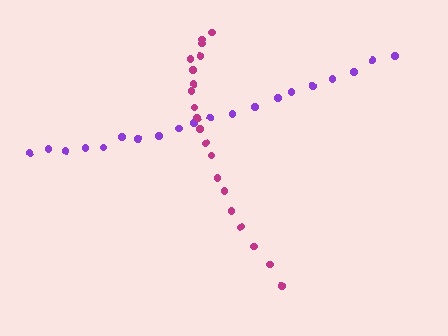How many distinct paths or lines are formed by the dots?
There are 2 distinct paths.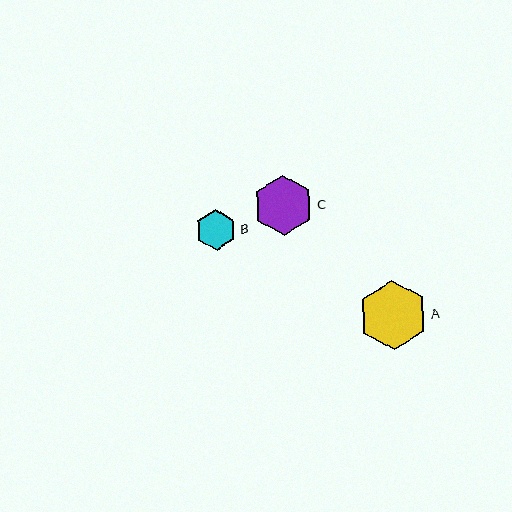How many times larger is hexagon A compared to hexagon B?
Hexagon A is approximately 1.7 times the size of hexagon B.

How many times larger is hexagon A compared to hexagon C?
Hexagon A is approximately 1.2 times the size of hexagon C.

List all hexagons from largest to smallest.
From largest to smallest: A, C, B.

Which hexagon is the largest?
Hexagon A is the largest with a size of approximately 70 pixels.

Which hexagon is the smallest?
Hexagon B is the smallest with a size of approximately 41 pixels.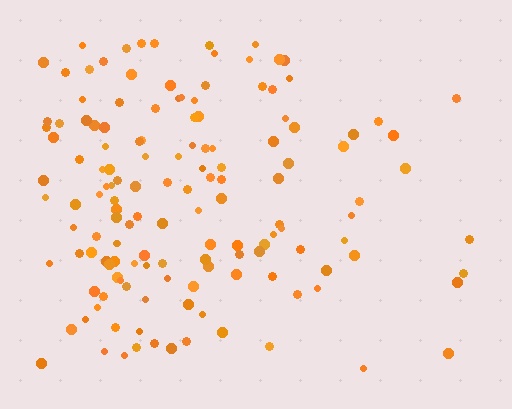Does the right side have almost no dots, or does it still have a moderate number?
Still a moderate number, just noticeably fewer than the left.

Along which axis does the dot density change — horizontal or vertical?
Horizontal.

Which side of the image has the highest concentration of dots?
The left.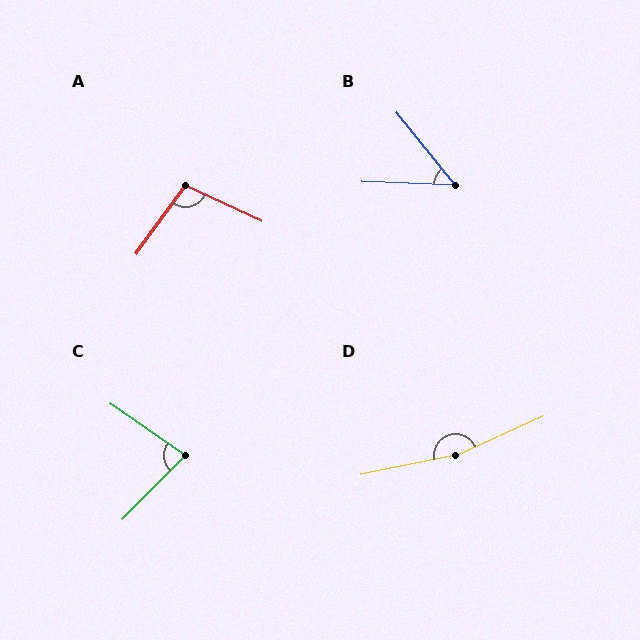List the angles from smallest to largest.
B (49°), C (80°), A (101°), D (167°).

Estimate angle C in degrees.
Approximately 80 degrees.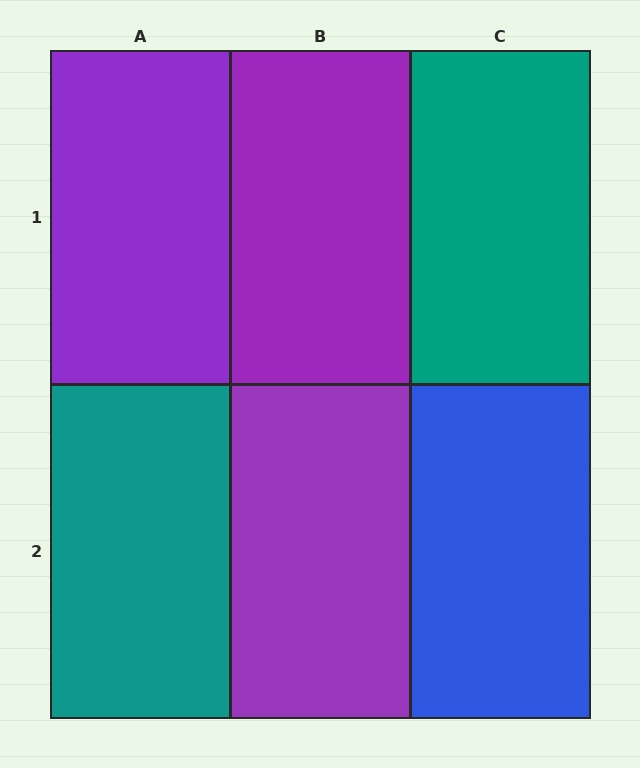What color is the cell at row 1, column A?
Purple.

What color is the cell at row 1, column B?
Purple.